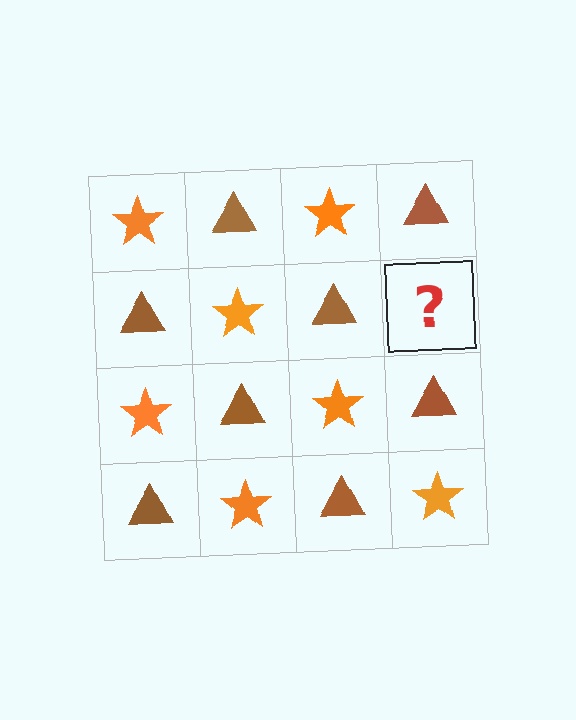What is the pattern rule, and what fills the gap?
The rule is that it alternates orange star and brown triangle in a checkerboard pattern. The gap should be filled with an orange star.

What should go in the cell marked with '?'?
The missing cell should contain an orange star.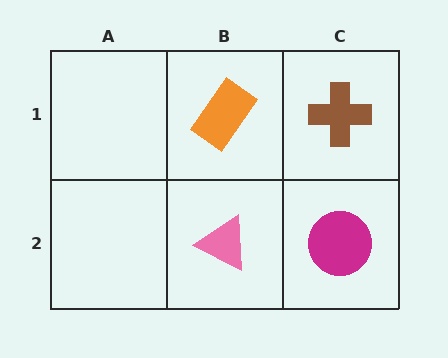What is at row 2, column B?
A pink triangle.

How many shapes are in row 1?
2 shapes.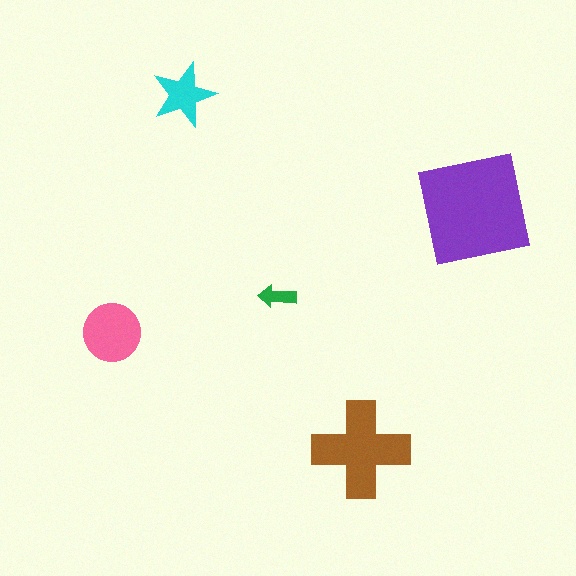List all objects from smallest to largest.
The green arrow, the cyan star, the pink circle, the brown cross, the purple square.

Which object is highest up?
The cyan star is topmost.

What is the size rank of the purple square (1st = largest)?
1st.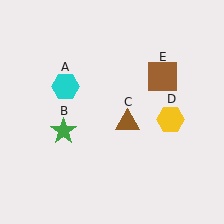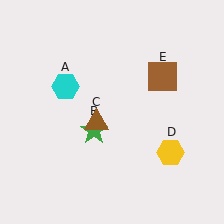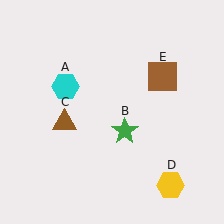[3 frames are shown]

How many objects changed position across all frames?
3 objects changed position: green star (object B), brown triangle (object C), yellow hexagon (object D).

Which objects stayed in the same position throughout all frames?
Cyan hexagon (object A) and brown square (object E) remained stationary.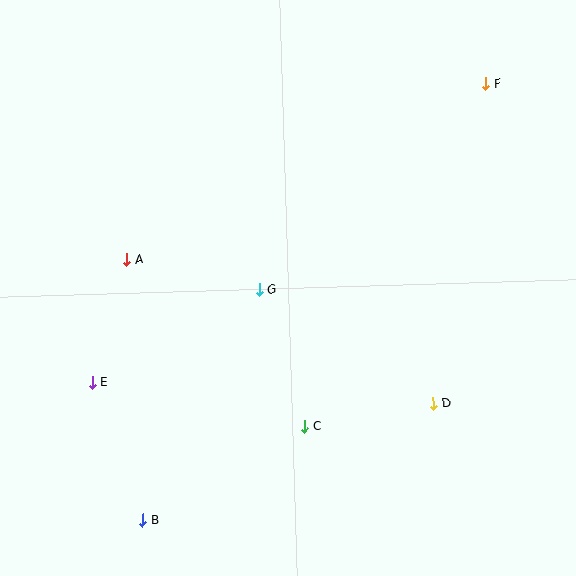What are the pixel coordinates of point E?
Point E is at (92, 382).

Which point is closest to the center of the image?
Point G at (259, 290) is closest to the center.